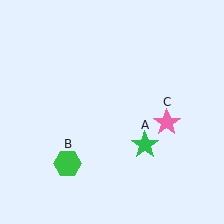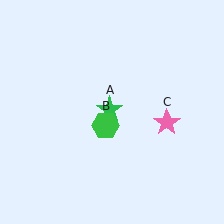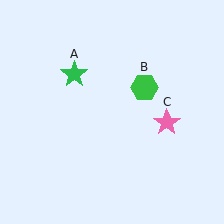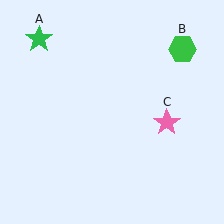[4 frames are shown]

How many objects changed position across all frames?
2 objects changed position: green star (object A), green hexagon (object B).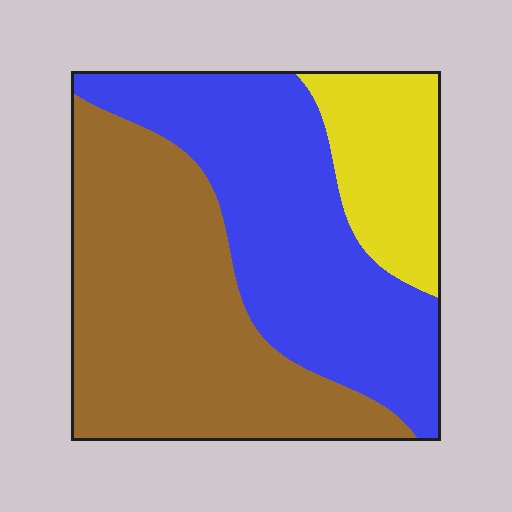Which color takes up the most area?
Brown, at roughly 45%.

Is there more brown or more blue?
Brown.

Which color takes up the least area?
Yellow, at roughly 15%.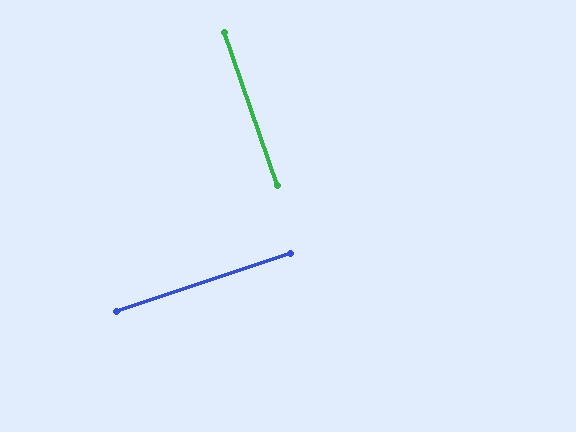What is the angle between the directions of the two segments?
Approximately 89 degrees.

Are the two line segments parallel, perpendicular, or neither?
Perpendicular — they meet at approximately 89°.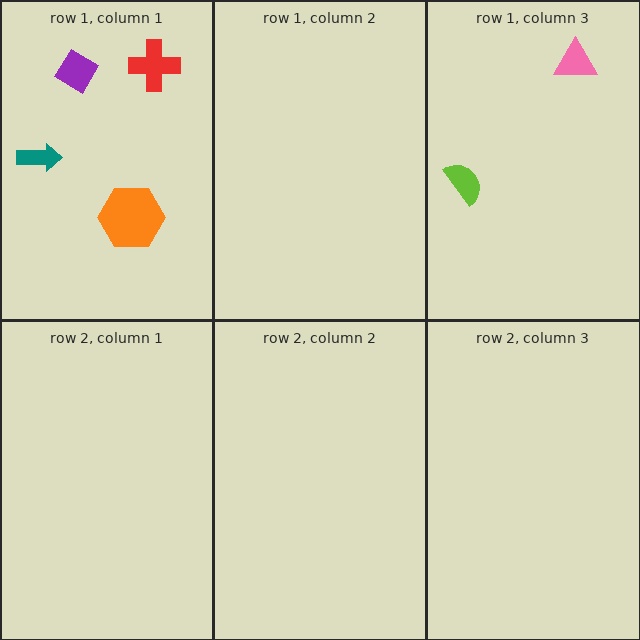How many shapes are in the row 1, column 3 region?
2.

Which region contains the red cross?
The row 1, column 1 region.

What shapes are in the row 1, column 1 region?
The teal arrow, the orange hexagon, the purple diamond, the red cross.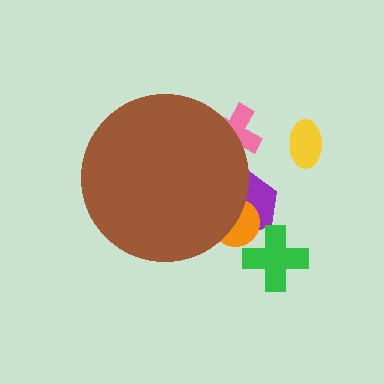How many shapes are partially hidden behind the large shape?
3 shapes are partially hidden.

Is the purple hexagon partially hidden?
Yes, the purple hexagon is partially hidden behind the brown circle.